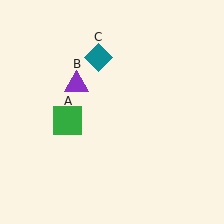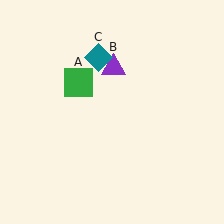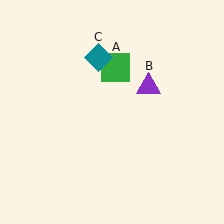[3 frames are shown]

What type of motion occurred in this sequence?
The green square (object A), purple triangle (object B) rotated clockwise around the center of the scene.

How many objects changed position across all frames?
2 objects changed position: green square (object A), purple triangle (object B).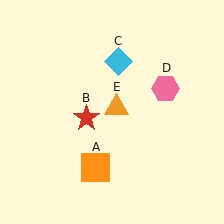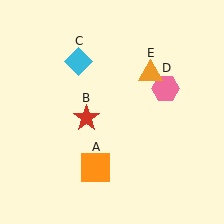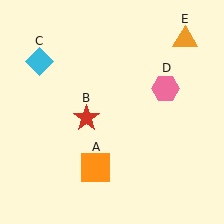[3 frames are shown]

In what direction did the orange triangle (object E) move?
The orange triangle (object E) moved up and to the right.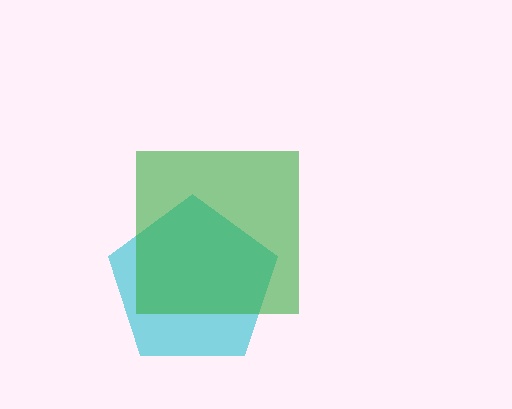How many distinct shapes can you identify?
There are 2 distinct shapes: a cyan pentagon, a green square.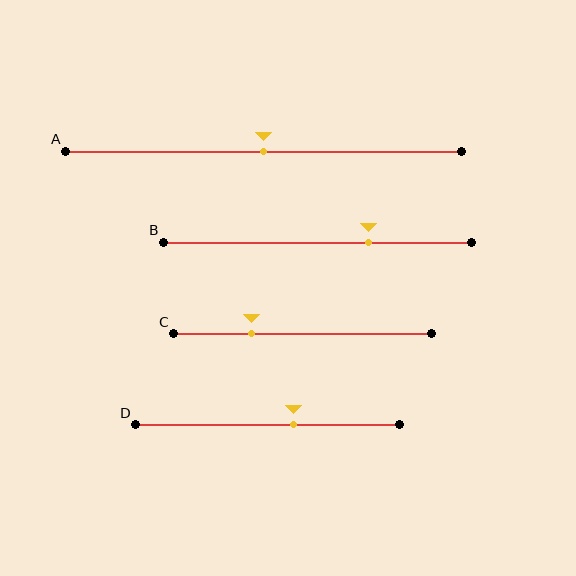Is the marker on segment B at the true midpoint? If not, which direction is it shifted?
No, the marker on segment B is shifted to the right by about 17% of the segment length.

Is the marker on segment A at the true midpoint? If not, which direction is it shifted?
Yes, the marker on segment A is at the true midpoint.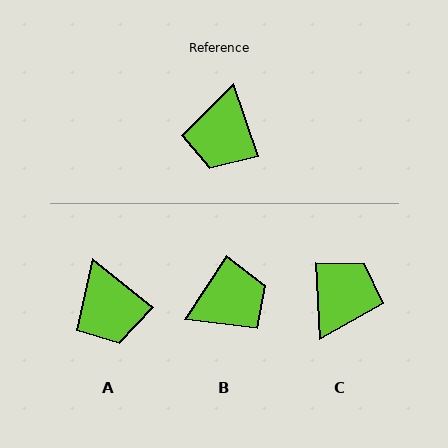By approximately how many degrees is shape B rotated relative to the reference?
Approximately 128 degrees counter-clockwise.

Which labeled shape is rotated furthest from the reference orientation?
C, about 164 degrees away.